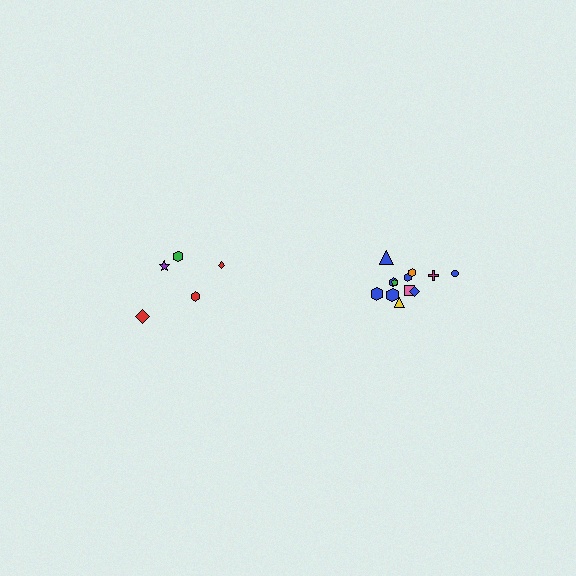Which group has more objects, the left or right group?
The right group.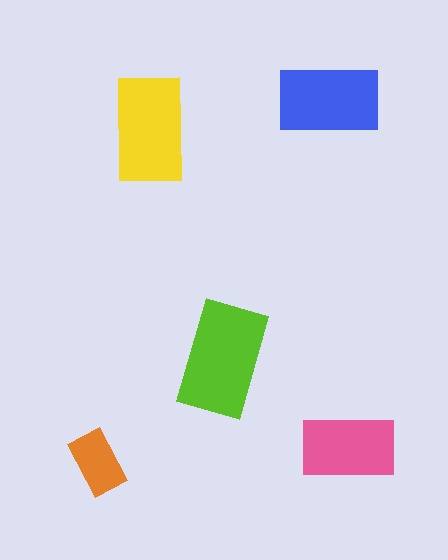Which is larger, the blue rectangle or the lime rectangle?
The lime one.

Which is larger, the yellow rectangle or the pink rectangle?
The yellow one.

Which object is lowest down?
The orange rectangle is bottommost.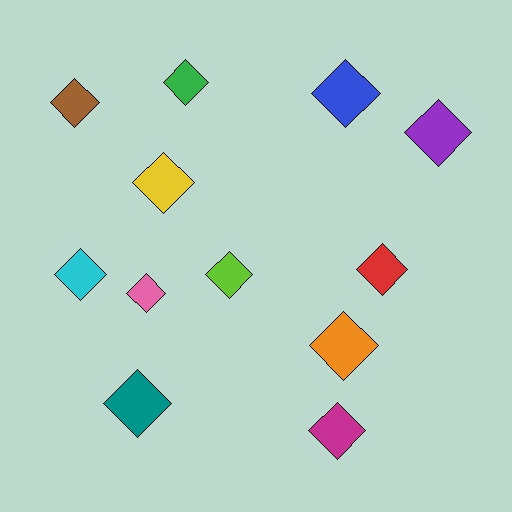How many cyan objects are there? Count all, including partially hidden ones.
There is 1 cyan object.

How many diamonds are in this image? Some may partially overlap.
There are 12 diamonds.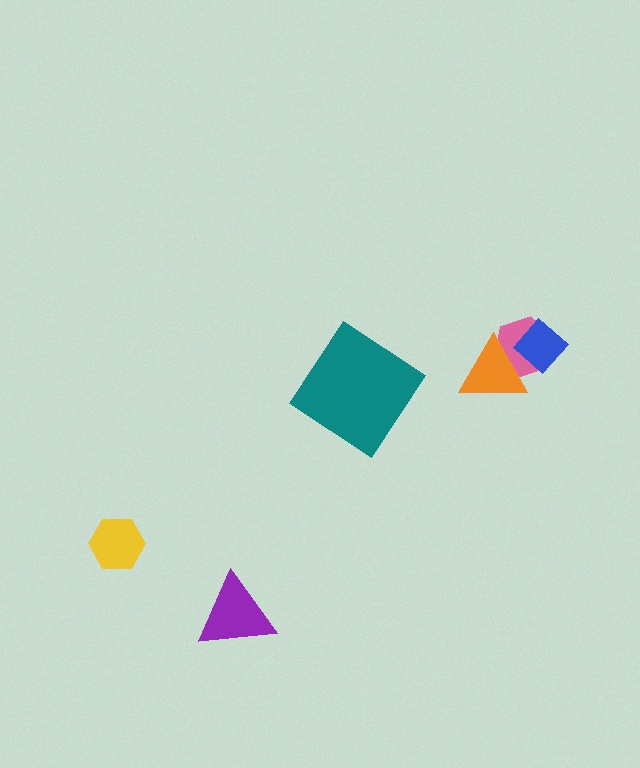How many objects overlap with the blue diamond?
2 objects overlap with the blue diamond.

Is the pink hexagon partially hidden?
Yes, it is partially covered by another shape.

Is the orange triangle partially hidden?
Yes, it is partially covered by another shape.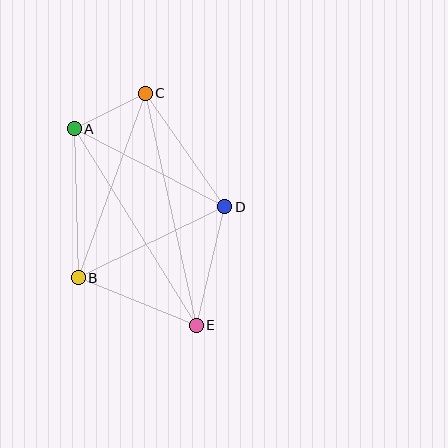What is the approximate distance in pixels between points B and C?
The distance between B and C is approximately 196 pixels.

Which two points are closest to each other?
Points A and C are closest to each other.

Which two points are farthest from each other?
Points C and E are farthest from each other.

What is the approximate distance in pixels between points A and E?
The distance between A and E is approximately 232 pixels.